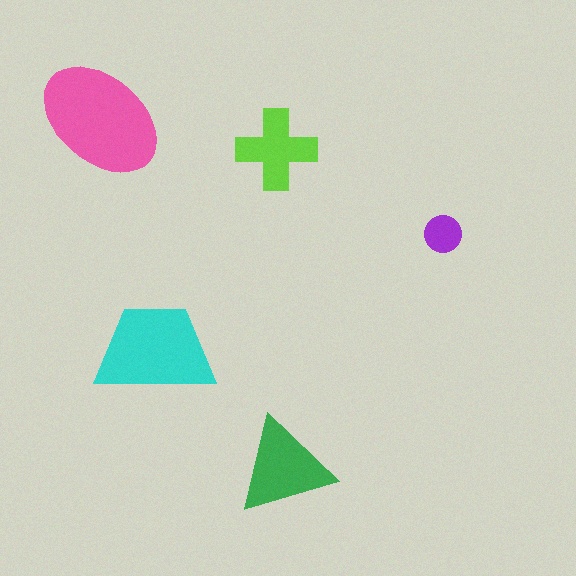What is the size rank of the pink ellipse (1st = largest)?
1st.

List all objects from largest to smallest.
The pink ellipse, the cyan trapezoid, the green triangle, the lime cross, the purple circle.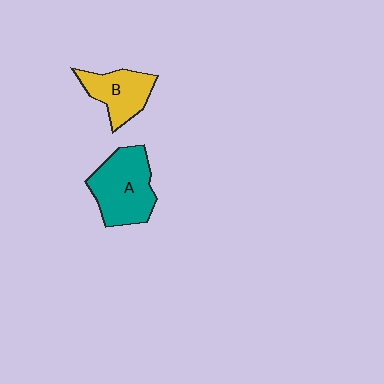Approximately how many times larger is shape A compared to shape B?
Approximately 1.4 times.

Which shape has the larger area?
Shape A (teal).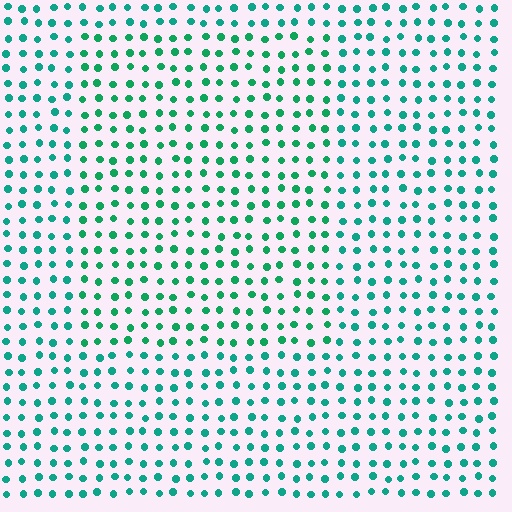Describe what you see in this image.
The image is filled with small teal elements in a uniform arrangement. A rectangle-shaped region is visible where the elements are tinted to a slightly different hue, forming a subtle color boundary.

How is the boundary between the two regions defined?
The boundary is defined purely by a slight shift in hue (about 19 degrees). Spacing, size, and orientation are identical on both sides.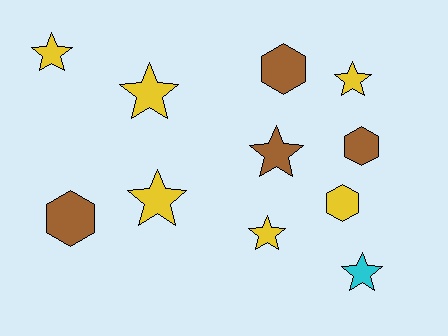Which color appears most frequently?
Yellow, with 6 objects.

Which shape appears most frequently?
Star, with 7 objects.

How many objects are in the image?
There are 11 objects.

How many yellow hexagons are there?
There is 1 yellow hexagon.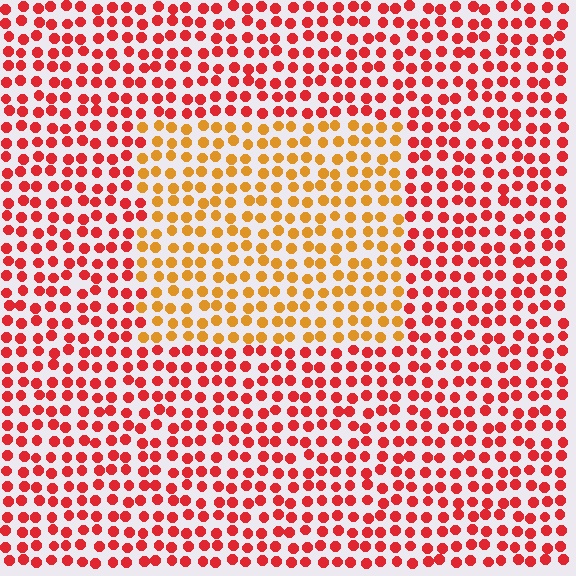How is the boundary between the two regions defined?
The boundary is defined purely by a slight shift in hue (about 40 degrees). Spacing, size, and orientation are identical on both sides.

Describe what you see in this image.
The image is filled with small red elements in a uniform arrangement. A rectangle-shaped region is visible where the elements are tinted to a slightly different hue, forming a subtle color boundary.